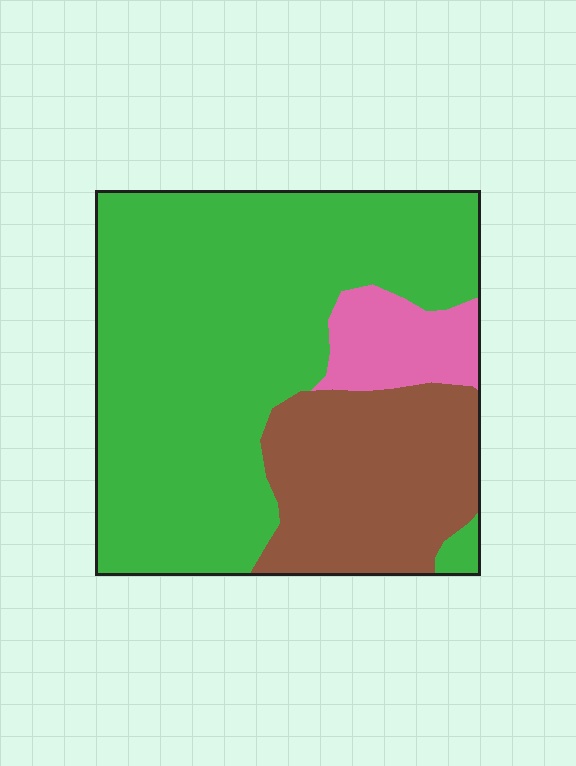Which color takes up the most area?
Green, at roughly 65%.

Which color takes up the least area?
Pink, at roughly 10%.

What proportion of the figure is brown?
Brown covers 25% of the figure.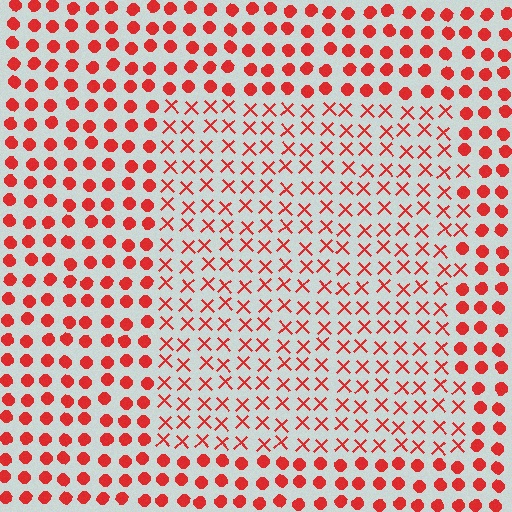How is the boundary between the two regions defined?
The boundary is defined by a change in element shape: X marks inside vs. circles outside. All elements share the same color and spacing.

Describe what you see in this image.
The image is filled with small red elements arranged in a uniform grid. A rectangle-shaped region contains X marks, while the surrounding area contains circles. The boundary is defined purely by the change in element shape.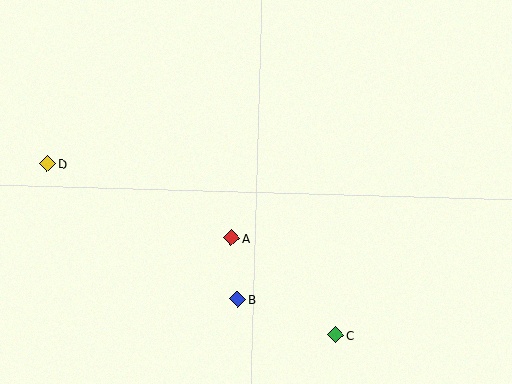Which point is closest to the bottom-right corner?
Point C is closest to the bottom-right corner.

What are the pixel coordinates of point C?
Point C is at (336, 335).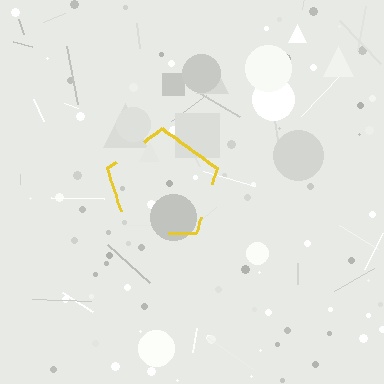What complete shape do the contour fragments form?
The contour fragments form a pentagon.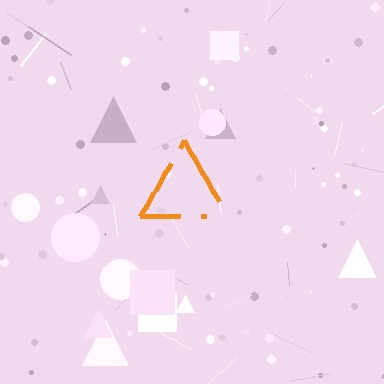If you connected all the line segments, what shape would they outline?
They would outline a triangle.